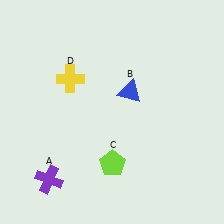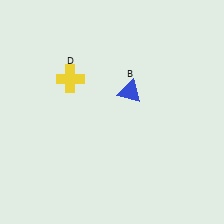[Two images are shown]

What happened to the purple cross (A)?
The purple cross (A) was removed in Image 2. It was in the bottom-left area of Image 1.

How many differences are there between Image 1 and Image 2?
There are 2 differences between the two images.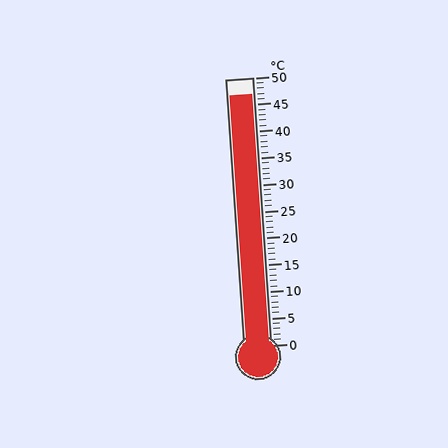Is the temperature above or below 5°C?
The temperature is above 5°C.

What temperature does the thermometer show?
The thermometer shows approximately 47°C.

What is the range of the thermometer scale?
The thermometer scale ranges from 0°C to 50°C.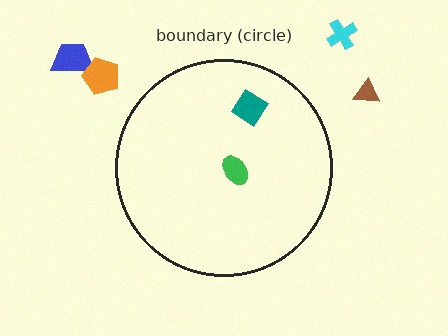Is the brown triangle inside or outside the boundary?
Outside.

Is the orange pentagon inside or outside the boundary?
Outside.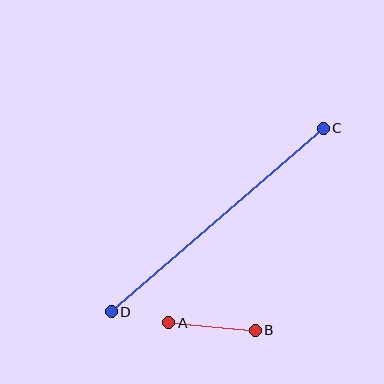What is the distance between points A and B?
The distance is approximately 87 pixels.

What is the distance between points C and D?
The distance is approximately 280 pixels.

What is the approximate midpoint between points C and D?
The midpoint is at approximately (217, 220) pixels.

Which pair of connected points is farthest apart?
Points C and D are farthest apart.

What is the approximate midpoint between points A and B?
The midpoint is at approximately (212, 326) pixels.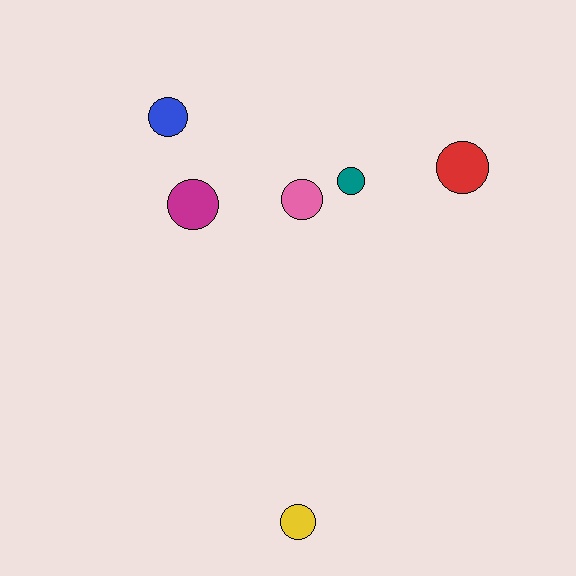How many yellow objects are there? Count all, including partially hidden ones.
There is 1 yellow object.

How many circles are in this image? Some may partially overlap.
There are 6 circles.